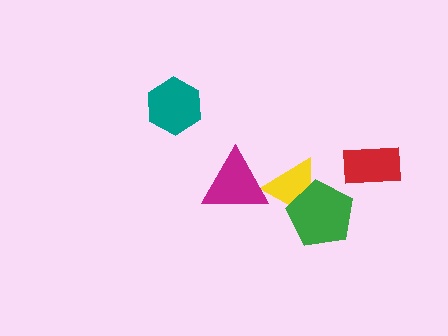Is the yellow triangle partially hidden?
Yes, it is partially covered by another shape.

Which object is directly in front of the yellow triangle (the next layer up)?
The magenta triangle is directly in front of the yellow triangle.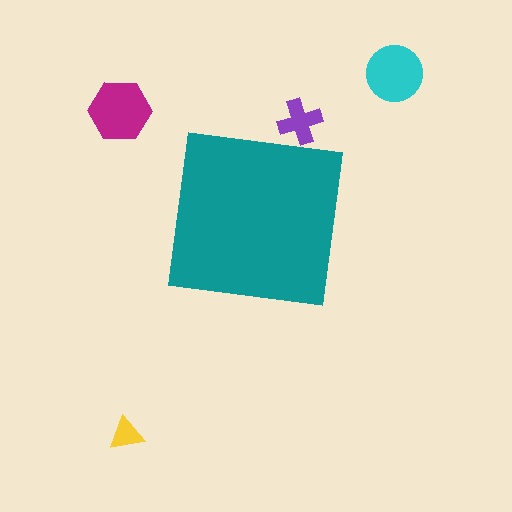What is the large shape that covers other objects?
A teal square.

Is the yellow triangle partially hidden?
No, the yellow triangle is fully visible.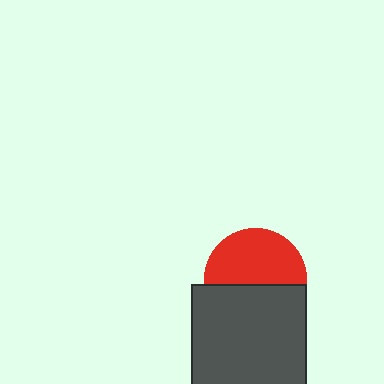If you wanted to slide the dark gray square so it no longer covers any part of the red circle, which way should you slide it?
Slide it down — that is the most direct way to separate the two shapes.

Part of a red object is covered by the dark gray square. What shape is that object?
It is a circle.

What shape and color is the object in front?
The object in front is a dark gray square.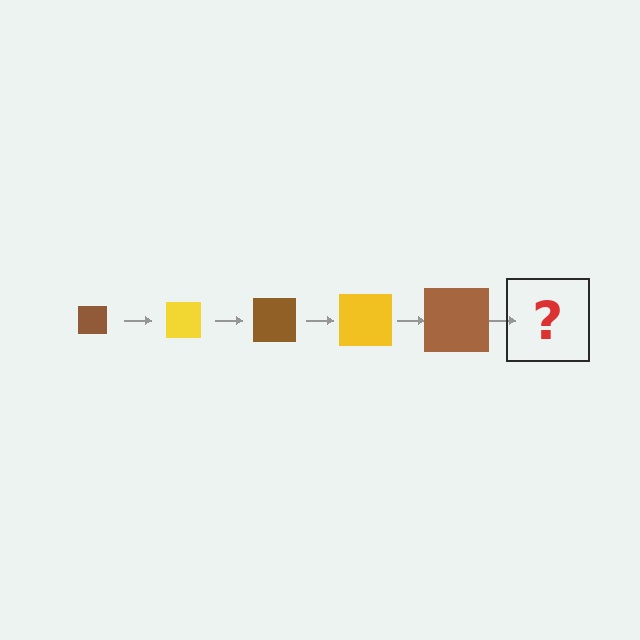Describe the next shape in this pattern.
It should be a yellow square, larger than the previous one.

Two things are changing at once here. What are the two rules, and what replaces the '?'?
The two rules are that the square grows larger each step and the color cycles through brown and yellow. The '?' should be a yellow square, larger than the previous one.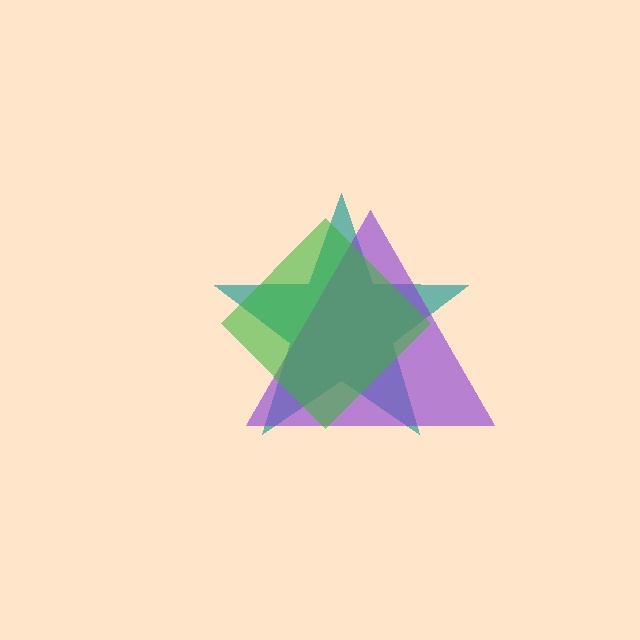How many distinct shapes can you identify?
There are 3 distinct shapes: a teal star, a purple triangle, a green diamond.